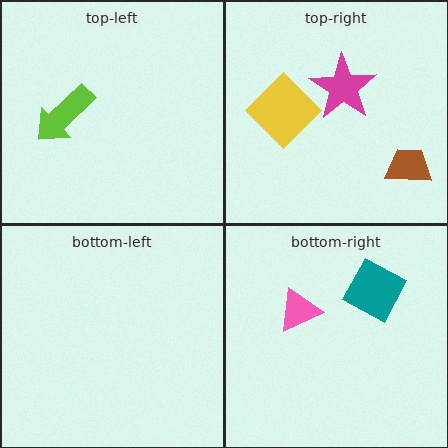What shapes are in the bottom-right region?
The teal square, the pink triangle.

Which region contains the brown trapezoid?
The top-right region.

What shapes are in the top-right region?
The yellow diamond, the brown trapezoid, the magenta star.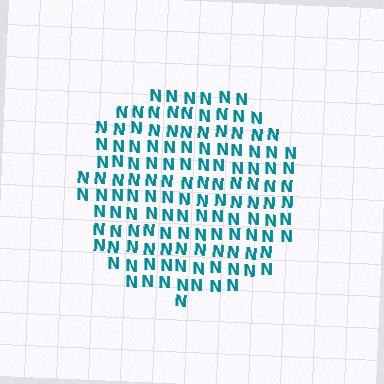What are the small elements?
The small elements are letter N's.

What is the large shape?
The large shape is a circle.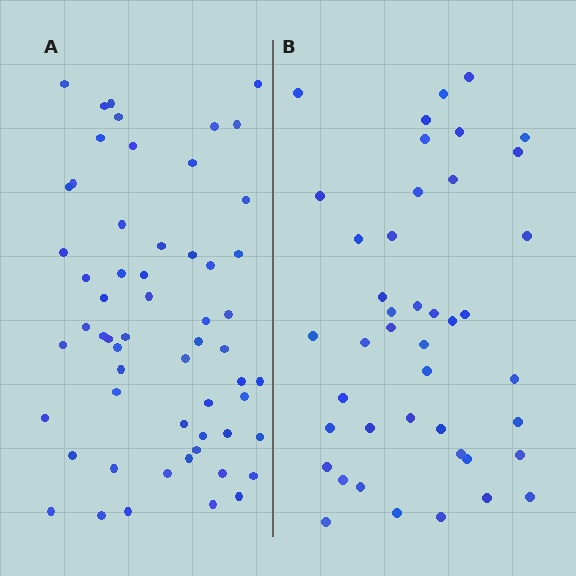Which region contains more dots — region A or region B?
Region A (the left region) has more dots.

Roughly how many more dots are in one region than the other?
Region A has approximately 15 more dots than region B.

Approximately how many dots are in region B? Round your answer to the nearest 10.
About 40 dots. (The exact count is 43, which rounds to 40.)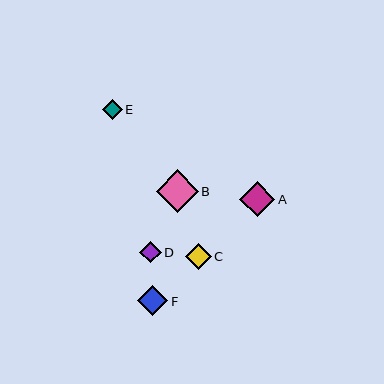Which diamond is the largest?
Diamond B is the largest with a size of approximately 42 pixels.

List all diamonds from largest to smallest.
From largest to smallest: B, A, F, C, D, E.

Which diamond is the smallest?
Diamond E is the smallest with a size of approximately 20 pixels.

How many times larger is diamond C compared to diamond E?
Diamond C is approximately 1.3 times the size of diamond E.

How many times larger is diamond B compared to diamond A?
Diamond B is approximately 1.2 times the size of diamond A.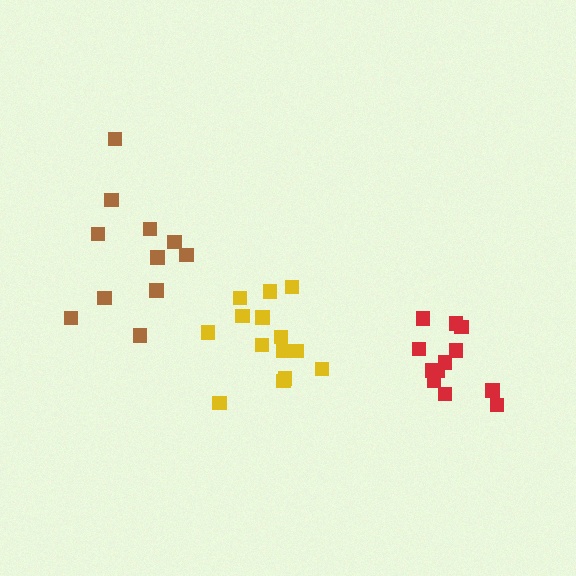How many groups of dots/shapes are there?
There are 3 groups.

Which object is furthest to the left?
The brown cluster is leftmost.